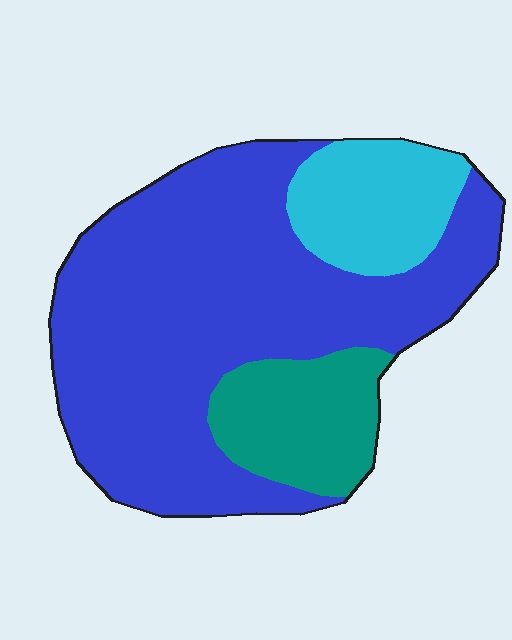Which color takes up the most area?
Blue, at roughly 70%.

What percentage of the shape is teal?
Teal takes up less than a quarter of the shape.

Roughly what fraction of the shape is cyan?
Cyan takes up about one sixth (1/6) of the shape.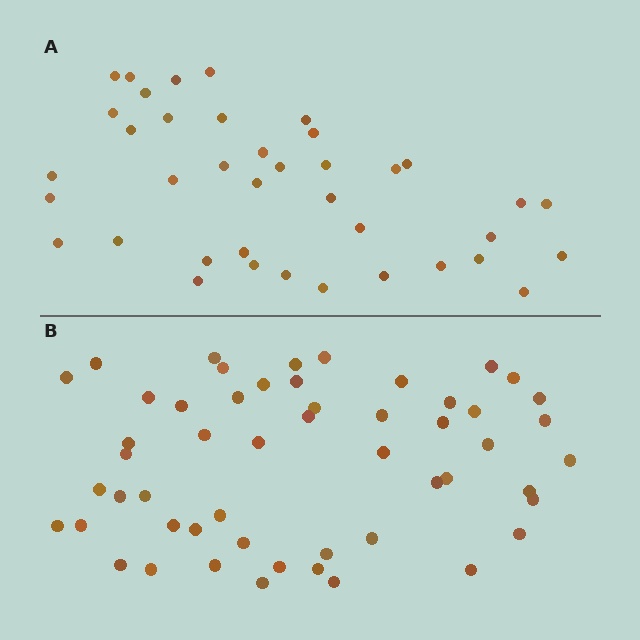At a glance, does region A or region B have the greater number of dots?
Region B (the bottom region) has more dots.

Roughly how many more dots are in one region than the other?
Region B has approximately 15 more dots than region A.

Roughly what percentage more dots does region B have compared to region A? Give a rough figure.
About 35% more.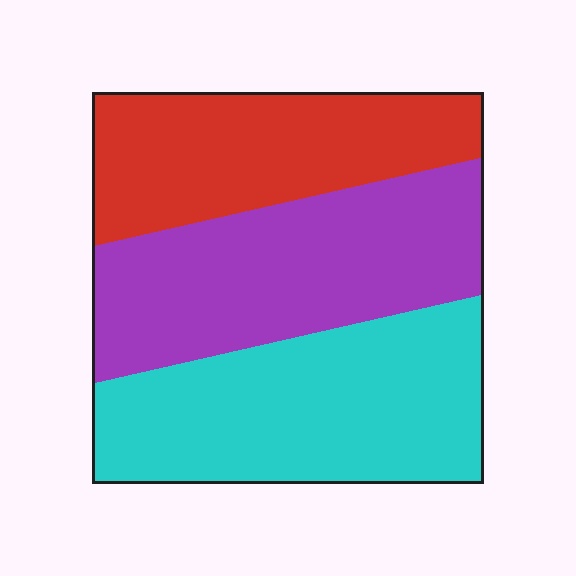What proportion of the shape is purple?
Purple covers about 35% of the shape.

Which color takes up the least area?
Red, at roughly 30%.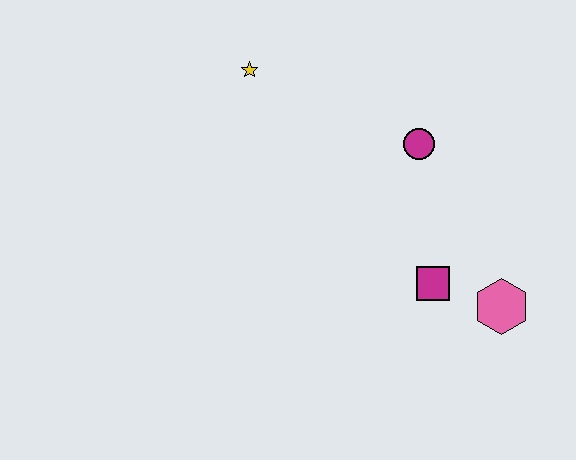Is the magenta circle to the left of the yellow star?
No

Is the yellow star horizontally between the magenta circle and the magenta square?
No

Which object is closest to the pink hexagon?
The magenta square is closest to the pink hexagon.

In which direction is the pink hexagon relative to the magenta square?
The pink hexagon is to the right of the magenta square.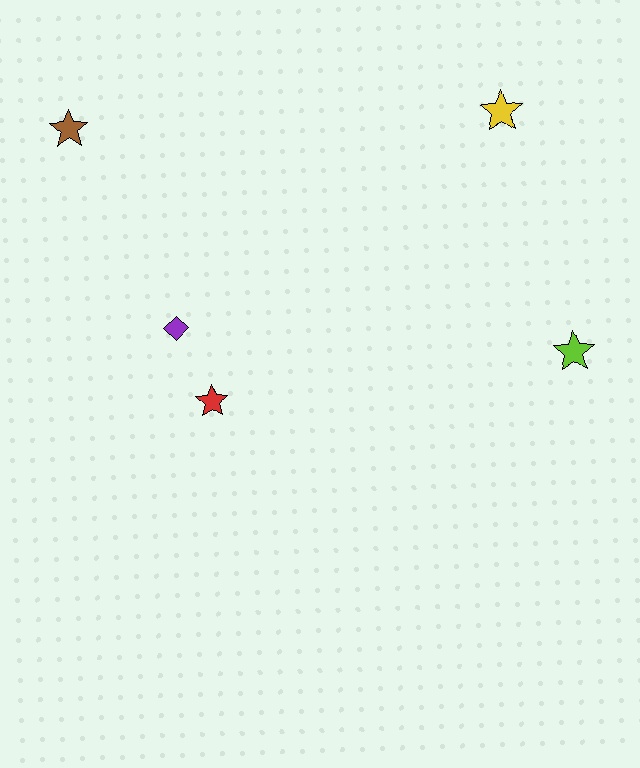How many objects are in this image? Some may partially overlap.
There are 5 objects.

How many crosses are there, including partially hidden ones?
There are no crosses.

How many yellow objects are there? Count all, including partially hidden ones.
There is 1 yellow object.